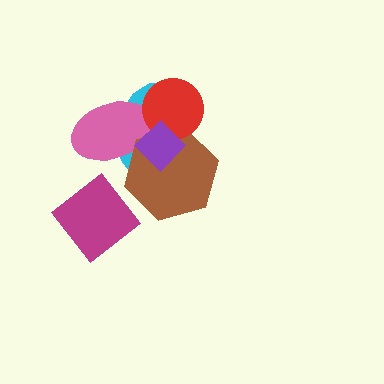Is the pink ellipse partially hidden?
Yes, it is partially covered by another shape.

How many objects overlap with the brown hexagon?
4 objects overlap with the brown hexagon.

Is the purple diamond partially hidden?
No, no other shape covers it.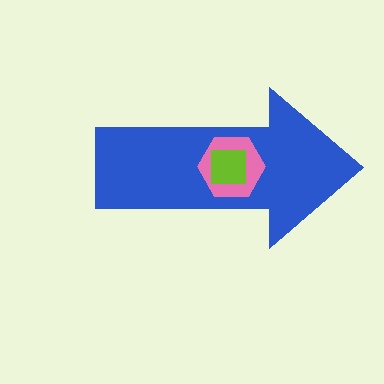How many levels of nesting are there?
3.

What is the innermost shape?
The lime square.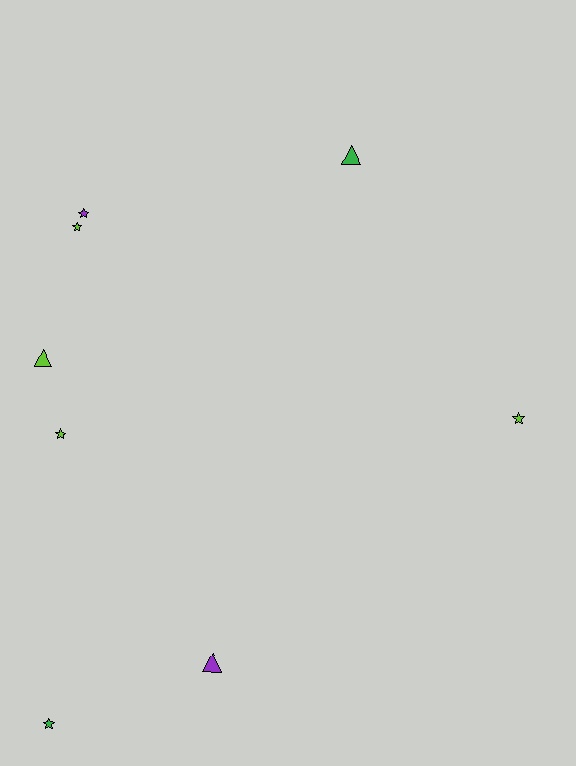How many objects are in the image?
There are 8 objects.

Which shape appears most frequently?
Star, with 5 objects.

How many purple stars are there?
There is 1 purple star.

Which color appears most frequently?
Lime, with 4 objects.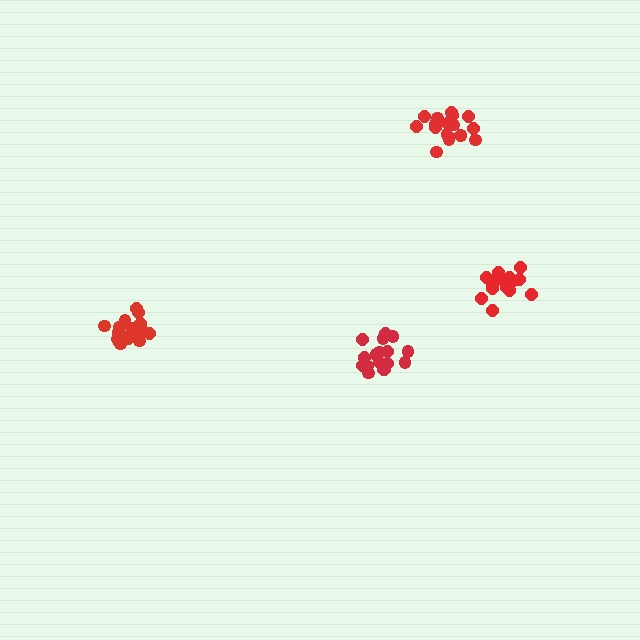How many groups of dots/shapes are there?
There are 4 groups.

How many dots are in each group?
Group 1: 17 dots, Group 2: 18 dots, Group 3: 19 dots, Group 4: 16 dots (70 total).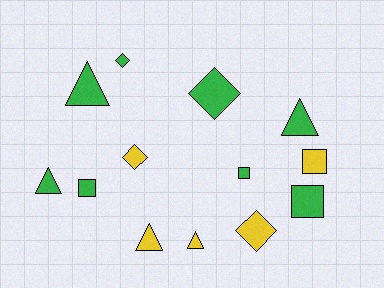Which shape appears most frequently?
Triangle, with 5 objects.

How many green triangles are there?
There are 3 green triangles.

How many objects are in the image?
There are 13 objects.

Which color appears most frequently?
Green, with 8 objects.